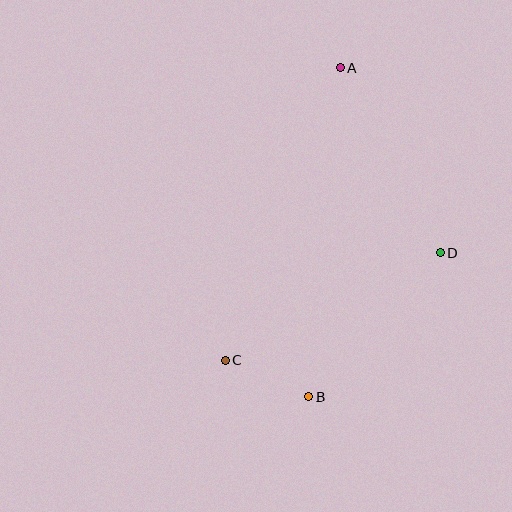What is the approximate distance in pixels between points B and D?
The distance between B and D is approximately 195 pixels.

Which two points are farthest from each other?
Points A and B are farthest from each other.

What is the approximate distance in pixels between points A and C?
The distance between A and C is approximately 314 pixels.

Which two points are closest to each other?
Points B and C are closest to each other.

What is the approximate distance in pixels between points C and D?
The distance between C and D is approximately 240 pixels.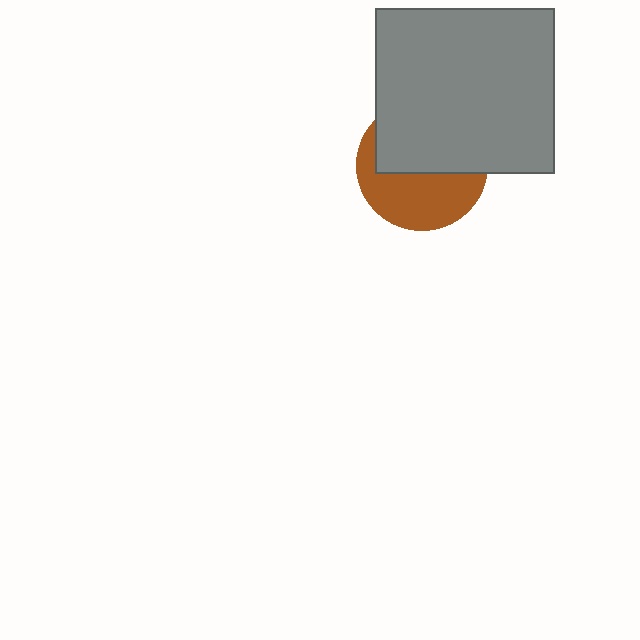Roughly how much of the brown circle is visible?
About half of it is visible (roughly 48%).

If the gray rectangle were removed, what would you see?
You would see the complete brown circle.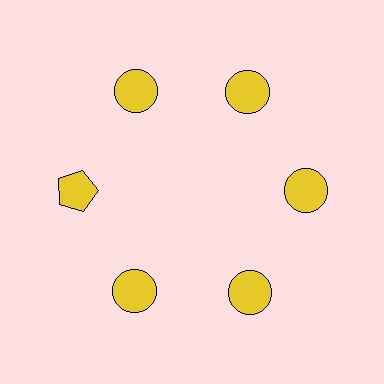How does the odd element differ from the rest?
It has a different shape: pentagon instead of circle.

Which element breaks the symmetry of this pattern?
The yellow pentagon at roughly the 9 o'clock position breaks the symmetry. All other shapes are yellow circles.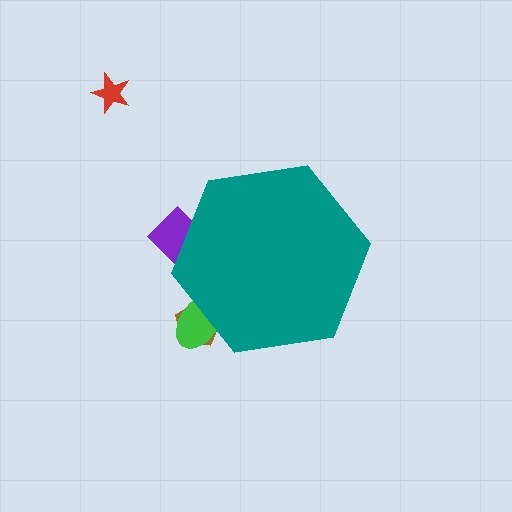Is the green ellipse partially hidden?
Yes, the green ellipse is partially hidden behind the teal hexagon.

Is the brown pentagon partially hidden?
Yes, the brown pentagon is partially hidden behind the teal hexagon.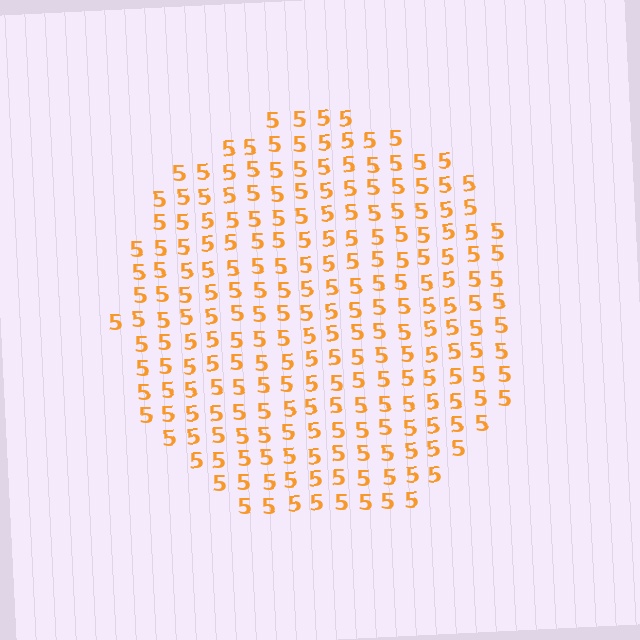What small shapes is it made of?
It is made of small digit 5's.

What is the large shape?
The large shape is a circle.